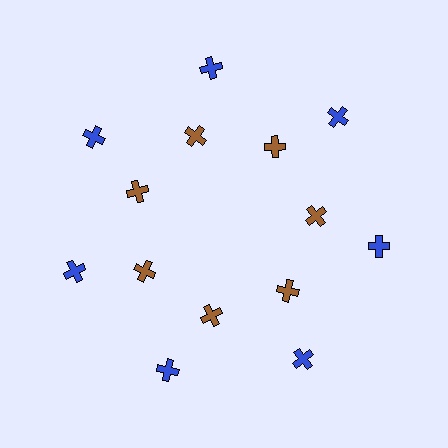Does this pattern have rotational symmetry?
Yes, this pattern has 7-fold rotational symmetry. It looks the same after rotating 51 degrees around the center.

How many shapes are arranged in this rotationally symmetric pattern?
There are 14 shapes, arranged in 7 groups of 2.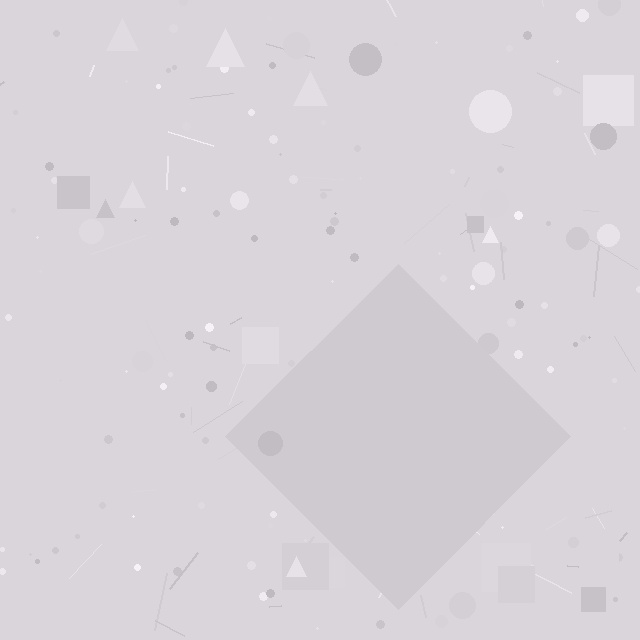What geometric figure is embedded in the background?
A diamond is embedded in the background.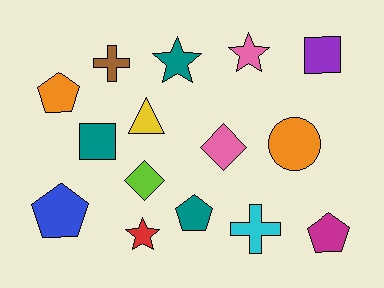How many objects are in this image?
There are 15 objects.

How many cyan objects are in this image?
There is 1 cyan object.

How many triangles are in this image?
There is 1 triangle.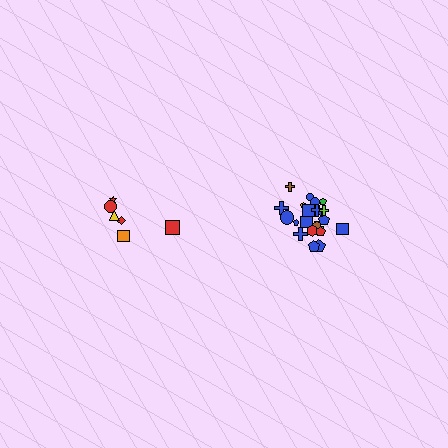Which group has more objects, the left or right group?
The right group.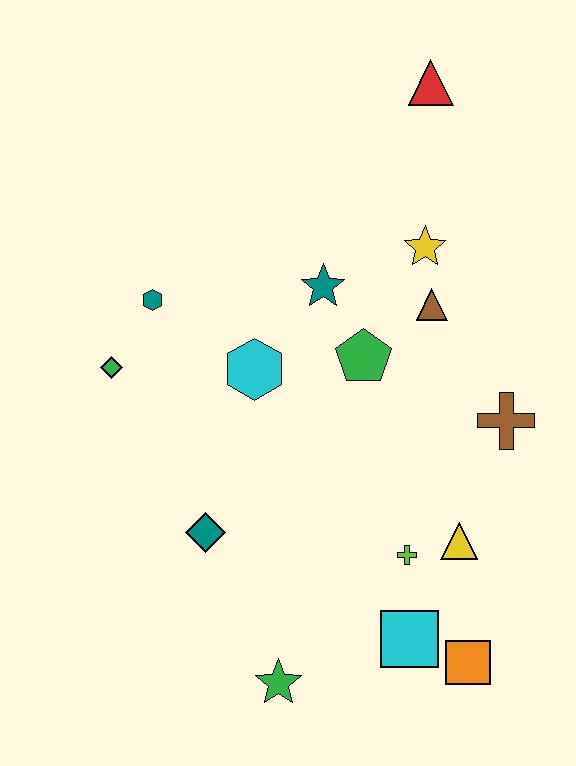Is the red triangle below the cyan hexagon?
No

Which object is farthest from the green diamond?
The orange square is farthest from the green diamond.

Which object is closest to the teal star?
The green pentagon is closest to the teal star.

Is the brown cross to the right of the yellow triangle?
Yes